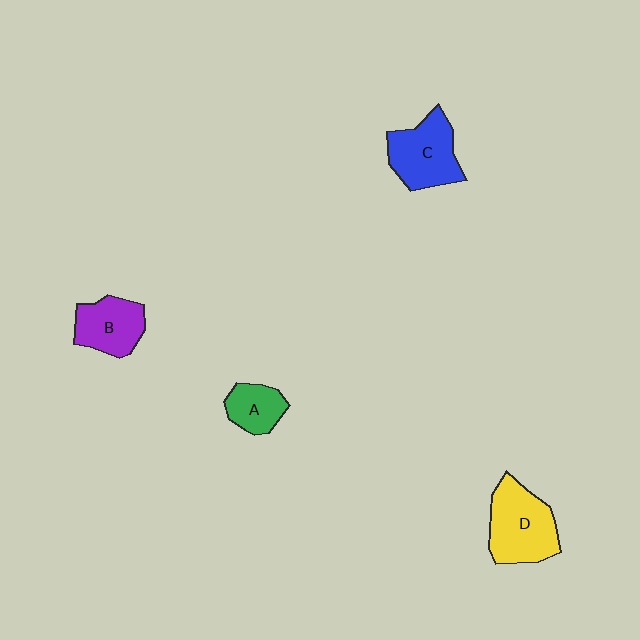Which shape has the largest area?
Shape D (yellow).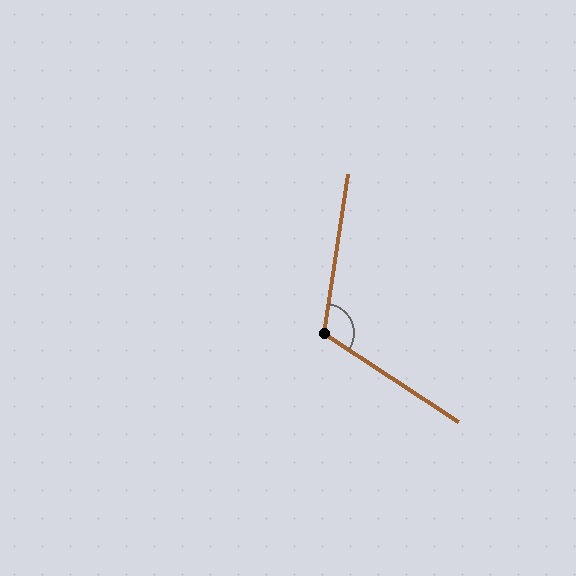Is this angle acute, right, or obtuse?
It is obtuse.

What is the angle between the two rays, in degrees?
Approximately 115 degrees.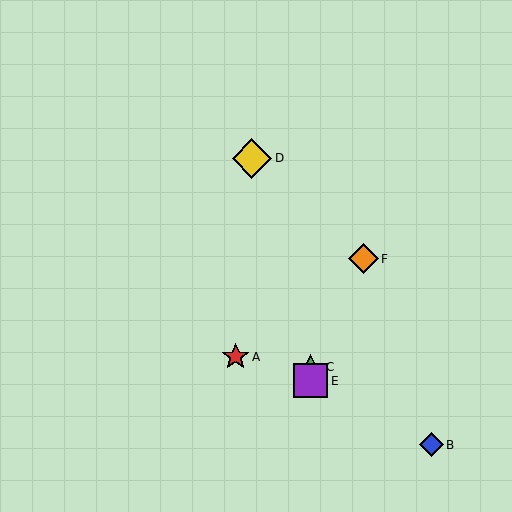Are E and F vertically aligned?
No, E is at x≈311 and F is at x≈363.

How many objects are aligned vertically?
2 objects (C, E) are aligned vertically.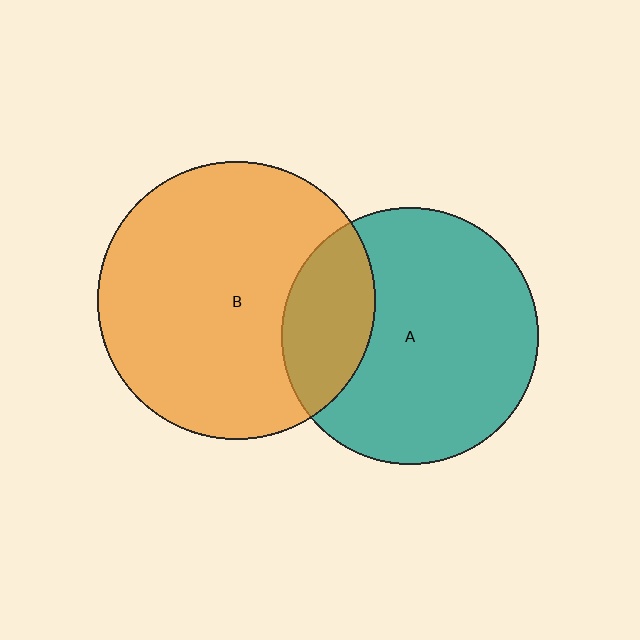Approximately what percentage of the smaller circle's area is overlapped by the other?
Approximately 25%.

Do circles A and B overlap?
Yes.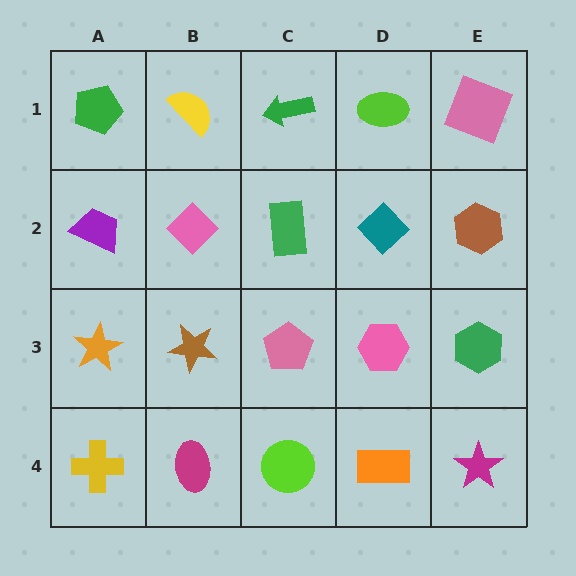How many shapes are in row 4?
5 shapes.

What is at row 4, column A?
A yellow cross.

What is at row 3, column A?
An orange star.